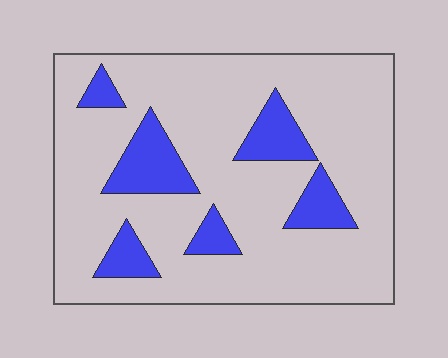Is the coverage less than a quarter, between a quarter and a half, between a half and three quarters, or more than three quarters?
Less than a quarter.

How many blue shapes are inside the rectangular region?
6.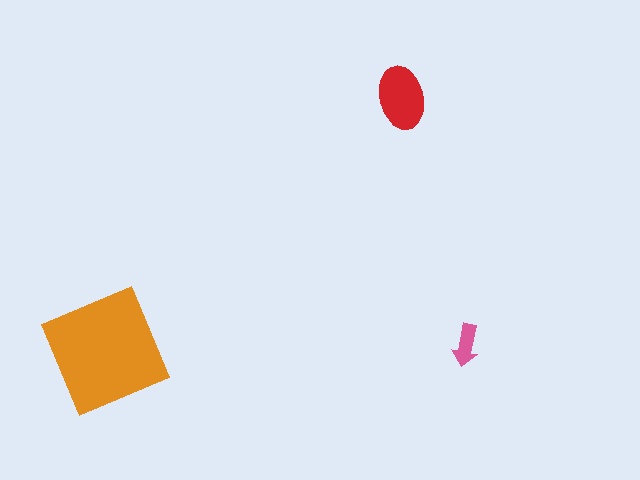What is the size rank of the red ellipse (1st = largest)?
2nd.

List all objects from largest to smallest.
The orange square, the red ellipse, the pink arrow.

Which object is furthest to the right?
The pink arrow is rightmost.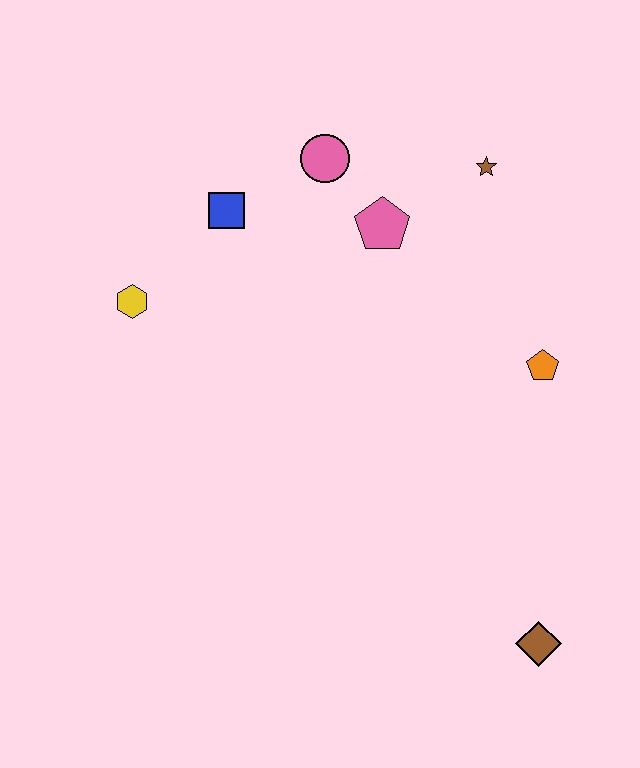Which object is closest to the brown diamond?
The orange pentagon is closest to the brown diamond.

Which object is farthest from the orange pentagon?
The yellow hexagon is farthest from the orange pentagon.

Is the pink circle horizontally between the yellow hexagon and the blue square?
No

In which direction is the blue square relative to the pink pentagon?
The blue square is to the left of the pink pentagon.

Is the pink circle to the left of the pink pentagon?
Yes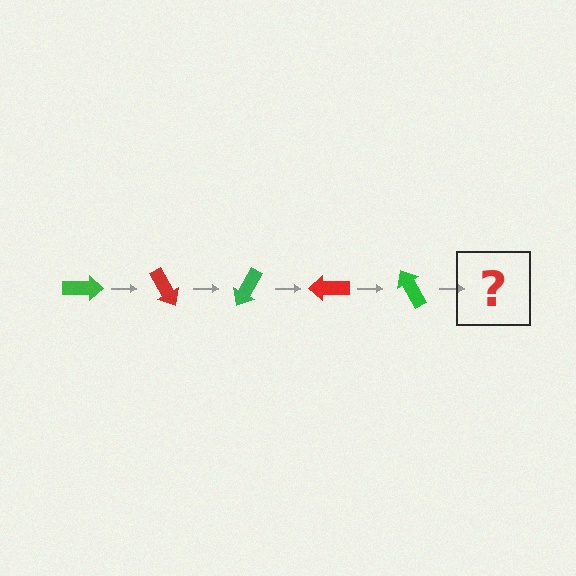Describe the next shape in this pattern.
It should be a red arrow, rotated 300 degrees from the start.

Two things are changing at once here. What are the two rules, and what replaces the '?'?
The two rules are that it rotates 60 degrees each step and the color cycles through green and red. The '?' should be a red arrow, rotated 300 degrees from the start.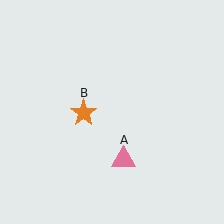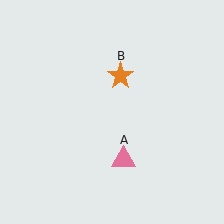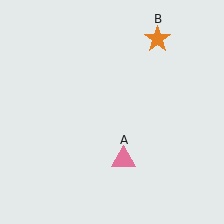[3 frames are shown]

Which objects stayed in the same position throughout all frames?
Pink triangle (object A) remained stationary.